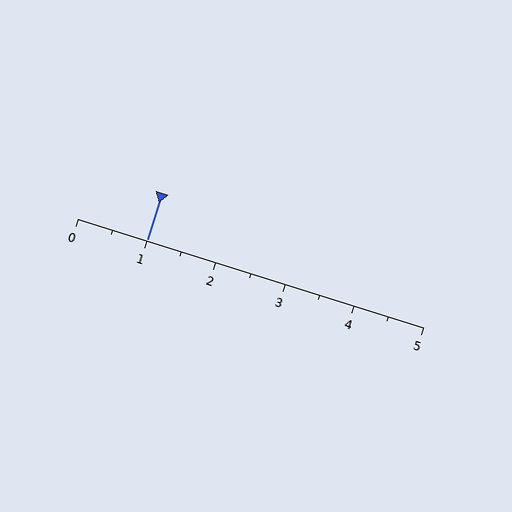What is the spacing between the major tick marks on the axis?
The major ticks are spaced 1 apart.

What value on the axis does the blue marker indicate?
The marker indicates approximately 1.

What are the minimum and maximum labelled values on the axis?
The axis runs from 0 to 5.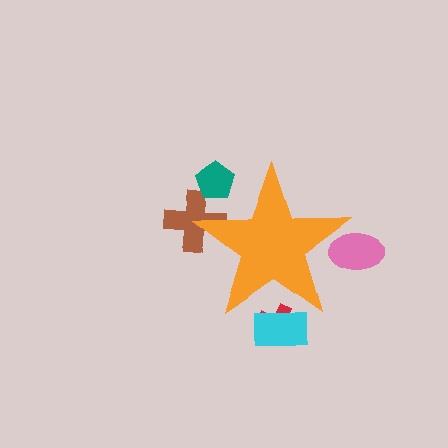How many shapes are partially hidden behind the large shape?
5 shapes are partially hidden.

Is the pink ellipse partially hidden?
Yes, the pink ellipse is partially hidden behind the orange star.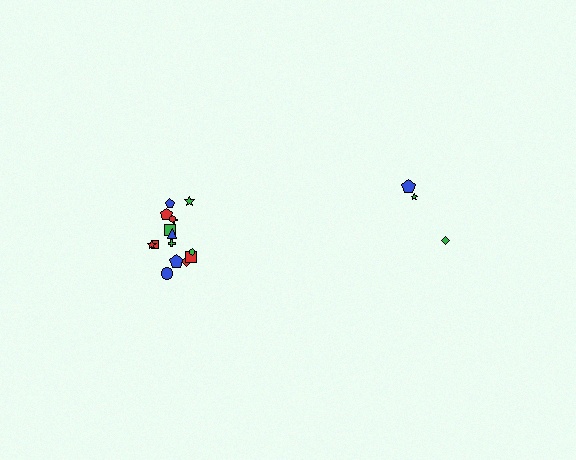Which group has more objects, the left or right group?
The left group.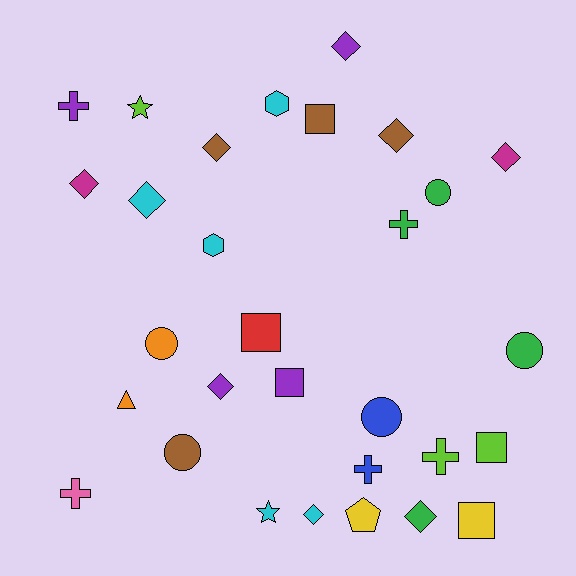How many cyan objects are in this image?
There are 5 cyan objects.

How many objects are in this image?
There are 30 objects.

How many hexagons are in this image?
There are 2 hexagons.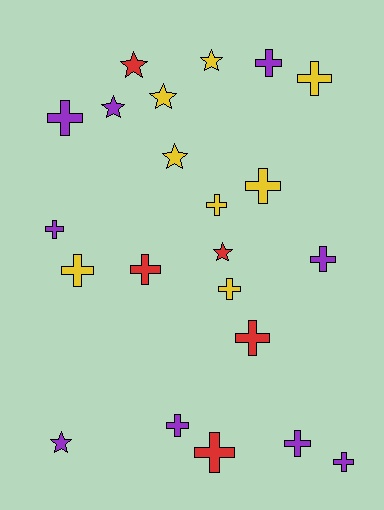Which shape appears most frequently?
Cross, with 15 objects.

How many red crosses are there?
There are 3 red crosses.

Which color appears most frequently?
Purple, with 9 objects.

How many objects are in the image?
There are 22 objects.